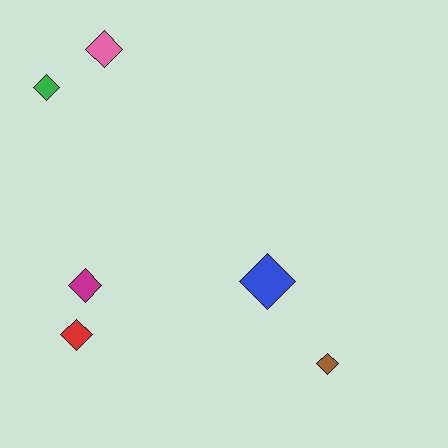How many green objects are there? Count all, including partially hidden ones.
There is 1 green object.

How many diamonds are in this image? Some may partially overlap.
There are 6 diamonds.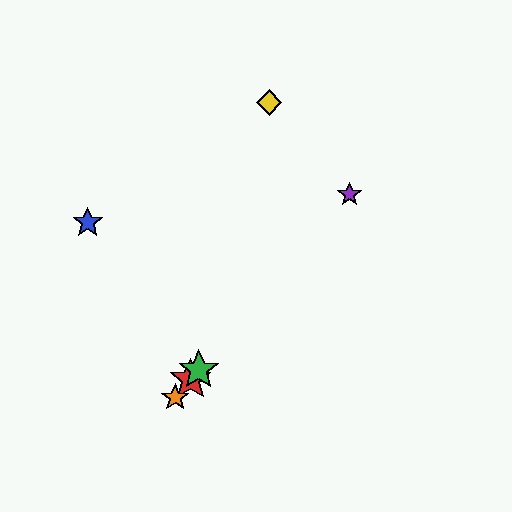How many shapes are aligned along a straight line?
4 shapes (the red star, the green star, the purple star, the orange star) are aligned along a straight line.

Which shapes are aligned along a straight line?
The red star, the green star, the purple star, the orange star are aligned along a straight line.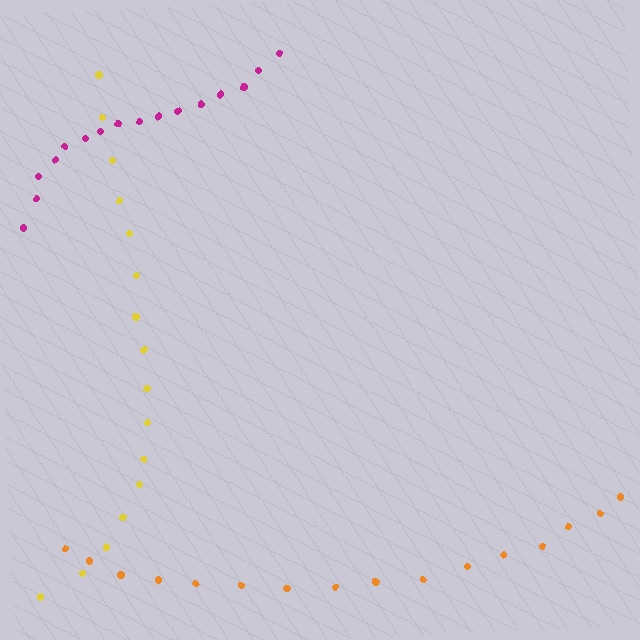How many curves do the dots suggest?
There are 3 distinct paths.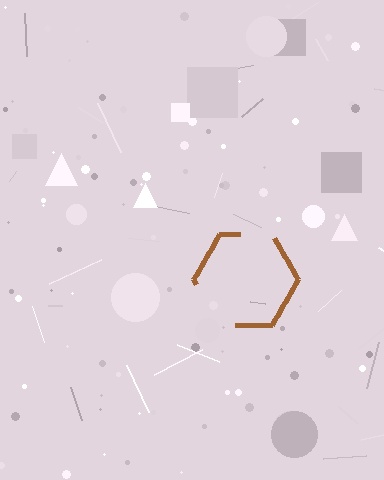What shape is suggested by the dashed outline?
The dashed outline suggests a hexagon.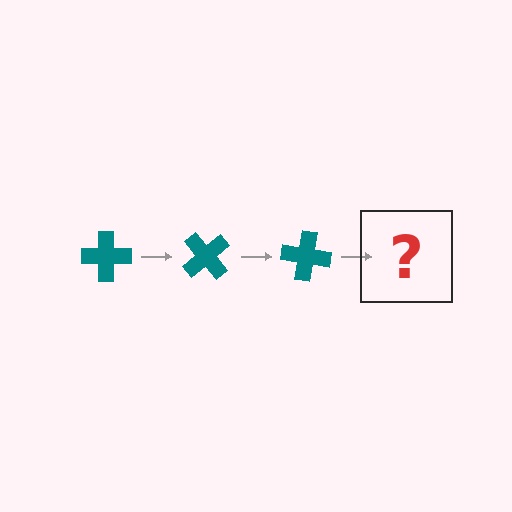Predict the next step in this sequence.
The next step is a teal cross rotated 150 degrees.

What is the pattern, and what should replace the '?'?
The pattern is that the cross rotates 50 degrees each step. The '?' should be a teal cross rotated 150 degrees.